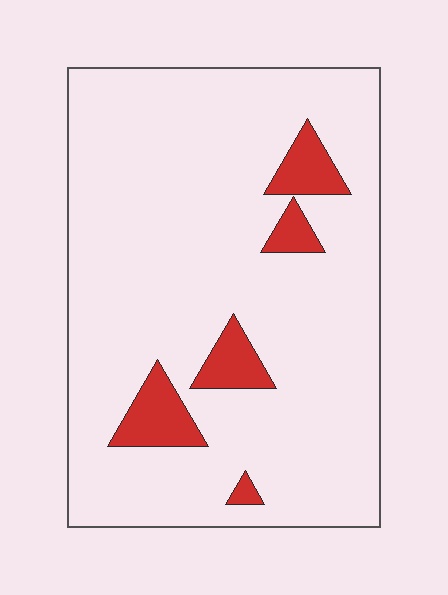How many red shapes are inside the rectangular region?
5.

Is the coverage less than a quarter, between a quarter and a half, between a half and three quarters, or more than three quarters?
Less than a quarter.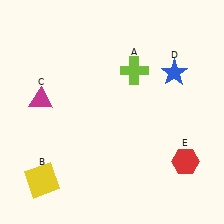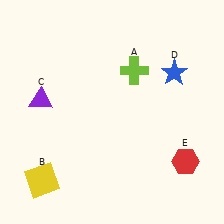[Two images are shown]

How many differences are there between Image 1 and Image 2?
There is 1 difference between the two images.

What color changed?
The triangle (C) changed from magenta in Image 1 to purple in Image 2.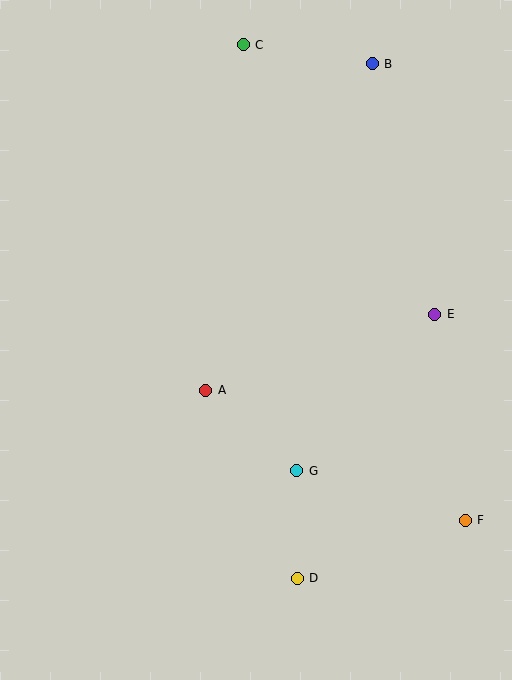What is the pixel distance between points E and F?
The distance between E and F is 209 pixels.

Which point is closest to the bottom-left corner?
Point D is closest to the bottom-left corner.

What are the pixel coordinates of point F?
Point F is at (465, 520).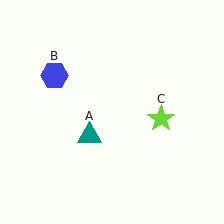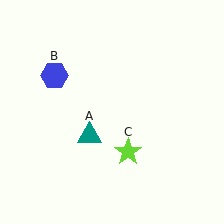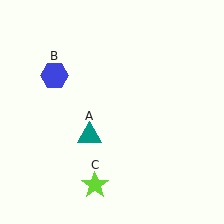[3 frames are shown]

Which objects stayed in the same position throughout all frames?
Teal triangle (object A) and blue hexagon (object B) remained stationary.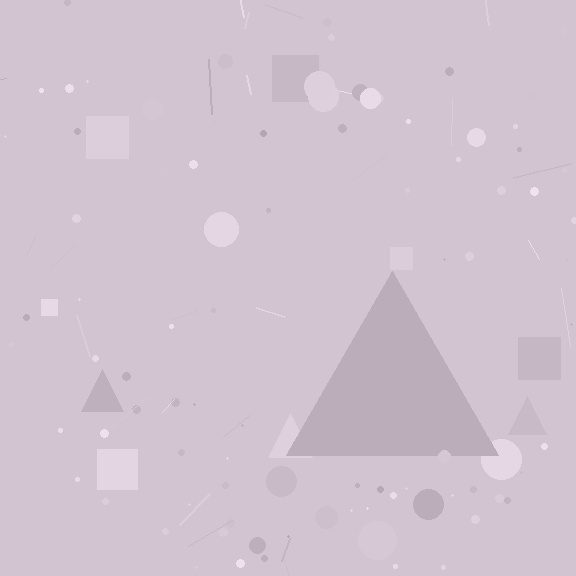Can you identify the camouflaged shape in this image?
The camouflaged shape is a triangle.